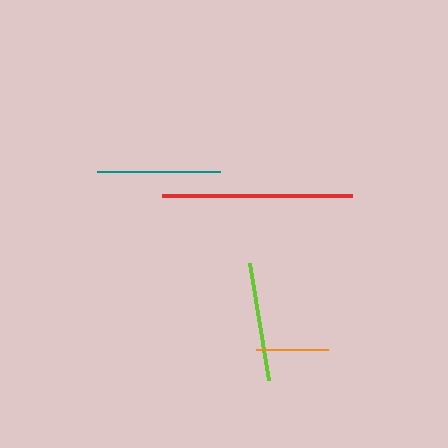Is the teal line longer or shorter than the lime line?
The teal line is longer than the lime line.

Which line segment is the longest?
The red line is the longest at approximately 189 pixels.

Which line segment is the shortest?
The orange line is the shortest at approximately 72 pixels.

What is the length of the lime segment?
The lime segment is approximately 118 pixels long.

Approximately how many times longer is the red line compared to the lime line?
The red line is approximately 1.6 times the length of the lime line.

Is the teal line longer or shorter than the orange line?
The teal line is longer than the orange line.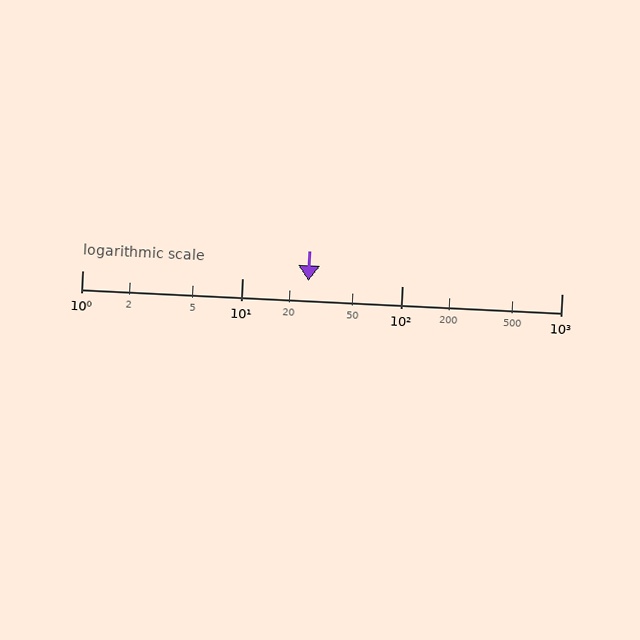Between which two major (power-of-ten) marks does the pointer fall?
The pointer is between 10 and 100.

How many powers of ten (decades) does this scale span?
The scale spans 3 decades, from 1 to 1000.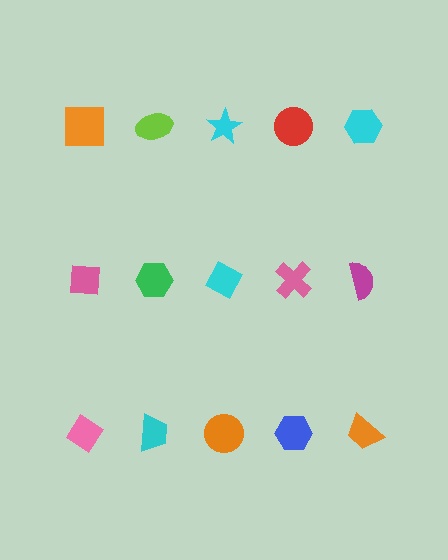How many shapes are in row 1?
5 shapes.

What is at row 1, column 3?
A cyan star.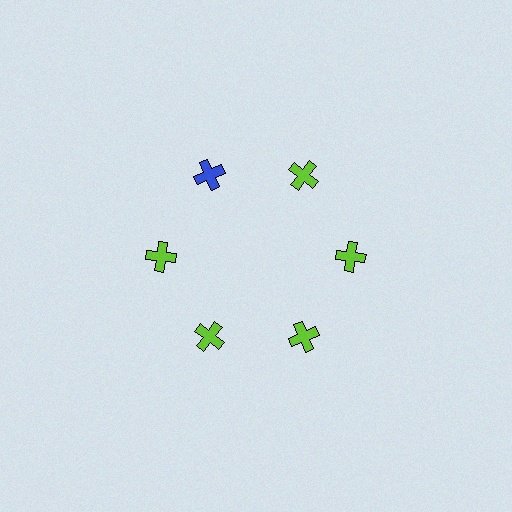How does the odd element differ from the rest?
It has a different color: blue instead of lime.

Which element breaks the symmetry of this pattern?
The blue cross at roughly the 11 o'clock position breaks the symmetry. All other shapes are lime crosses.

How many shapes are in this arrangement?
There are 6 shapes arranged in a ring pattern.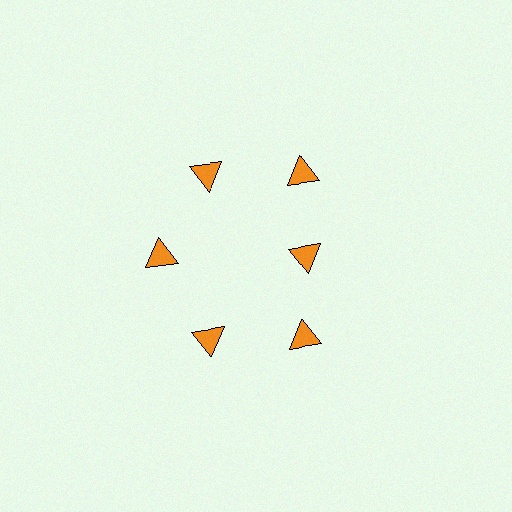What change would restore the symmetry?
The symmetry would be restored by moving it outward, back onto the ring so that all 6 triangles sit at equal angles and equal distance from the center.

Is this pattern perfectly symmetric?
No. The 6 orange triangles are arranged in a ring, but one element near the 3 o'clock position is pulled inward toward the center, breaking the 6-fold rotational symmetry.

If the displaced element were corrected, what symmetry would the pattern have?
It would have 6-fold rotational symmetry — the pattern would map onto itself every 60 degrees.